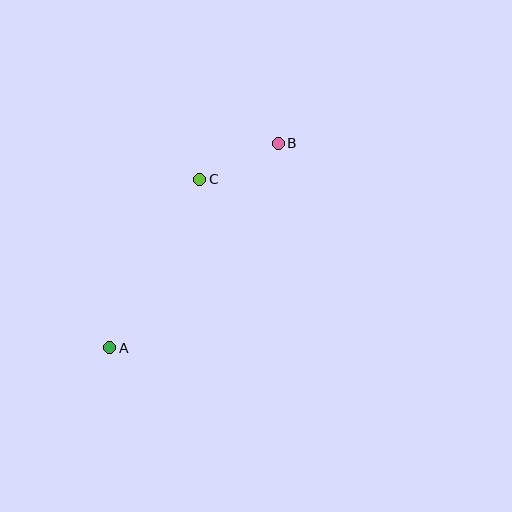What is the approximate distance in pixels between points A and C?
The distance between A and C is approximately 191 pixels.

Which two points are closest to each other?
Points B and C are closest to each other.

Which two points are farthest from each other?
Points A and B are farthest from each other.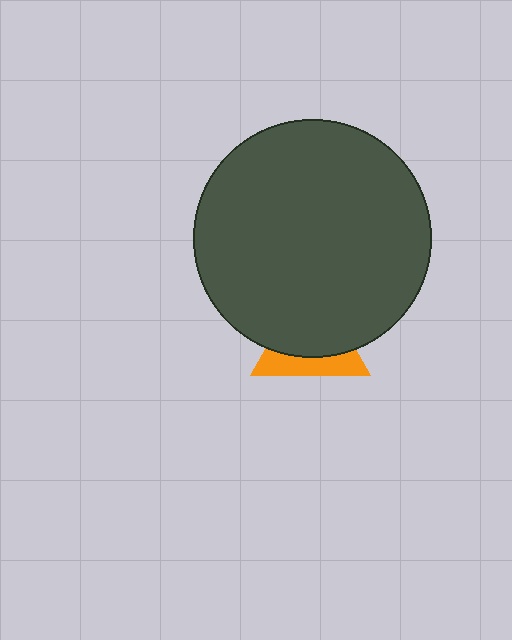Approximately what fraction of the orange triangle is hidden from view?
Roughly 65% of the orange triangle is hidden behind the dark gray circle.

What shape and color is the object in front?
The object in front is a dark gray circle.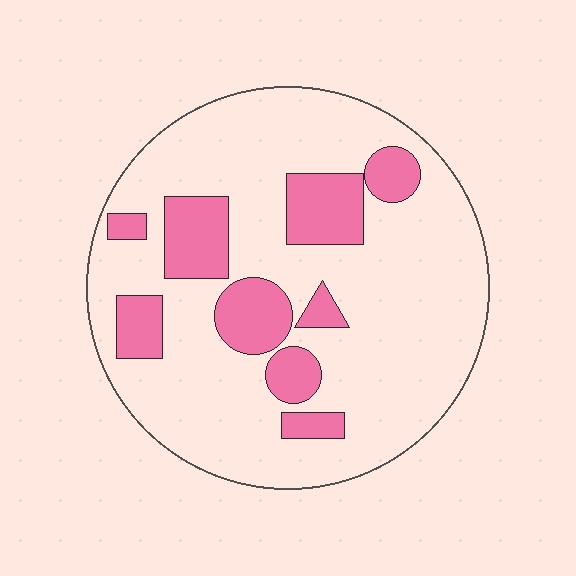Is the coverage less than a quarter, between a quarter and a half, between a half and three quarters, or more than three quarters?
Less than a quarter.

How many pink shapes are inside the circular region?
9.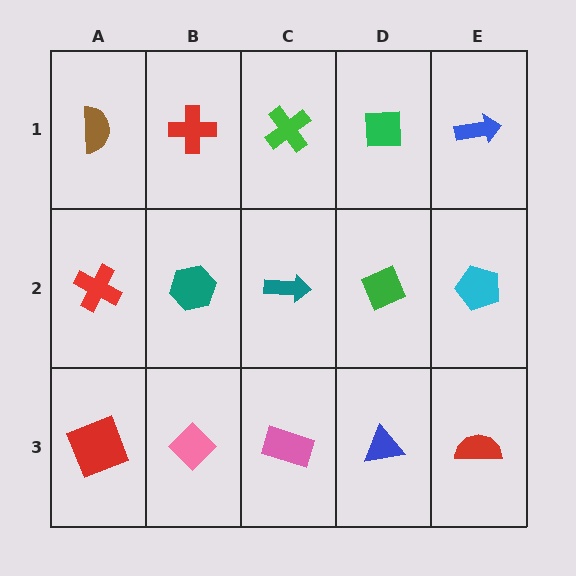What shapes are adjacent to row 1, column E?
A cyan pentagon (row 2, column E), a green square (row 1, column D).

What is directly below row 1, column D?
A green diamond.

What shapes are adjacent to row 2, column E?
A blue arrow (row 1, column E), a red semicircle (row 3, column E), a green diamond (row 2, column D).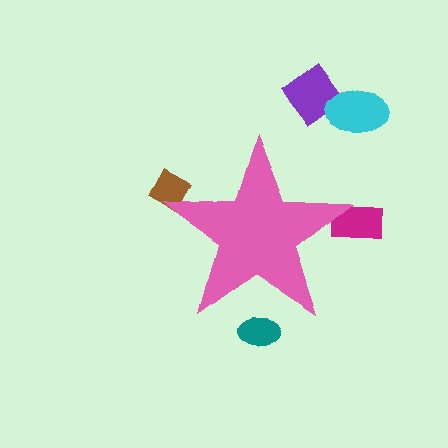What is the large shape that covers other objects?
A pink star.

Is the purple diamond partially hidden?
No, the purple diamond is fully visible.